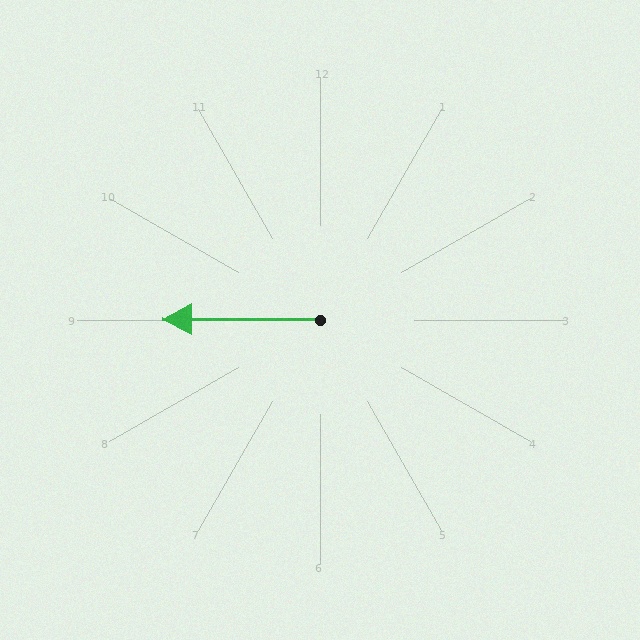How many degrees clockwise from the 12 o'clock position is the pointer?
Approximately 270 degrees.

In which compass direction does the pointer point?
West.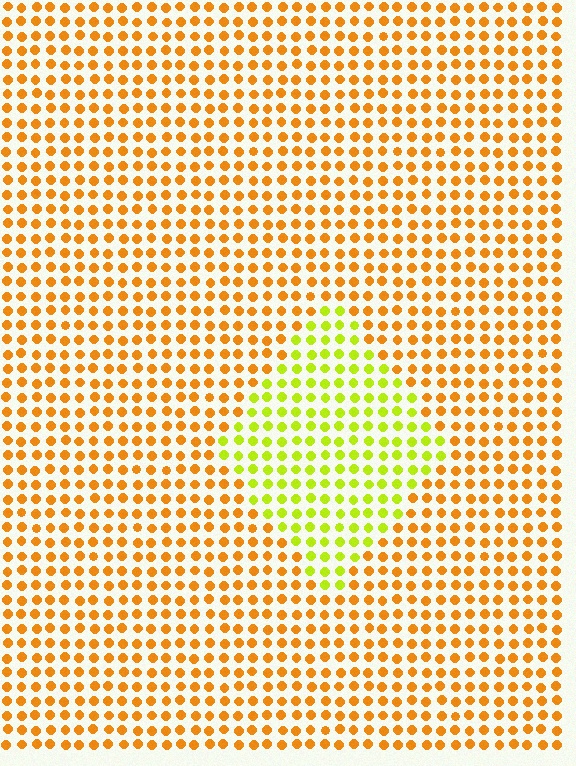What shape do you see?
I see a diamond.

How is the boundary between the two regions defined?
The boundary is defined purely by a slight shift in hue (about 43 degrees). Spacing, size, and orientation are identical on both sides.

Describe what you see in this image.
The image is filled with small orange elements in a uniform arrangement. A diamond-shaped region is visible where the elements are tinted to a slightly different hue, forming a subtle color boundary.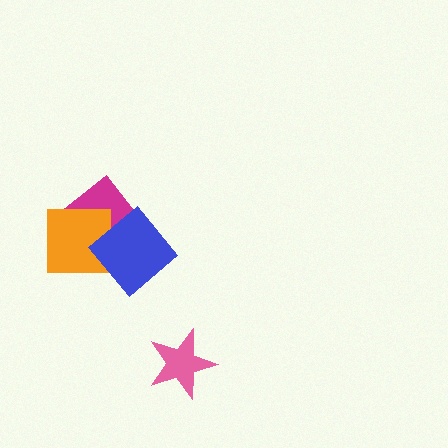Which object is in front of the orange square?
The blue diamond is in front of the orange square.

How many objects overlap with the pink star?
0 objects overlap with the pink star.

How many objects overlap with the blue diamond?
2 objects overlap with the blue diamond.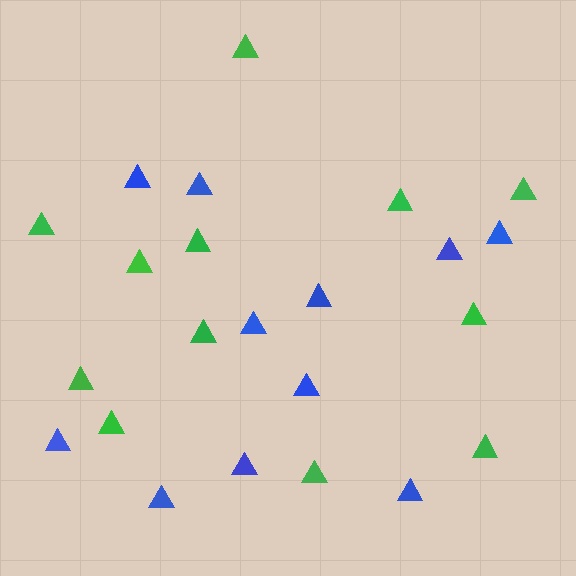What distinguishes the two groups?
There are 2 groups: one group of blue triangles (11) and one group of green triangles (12).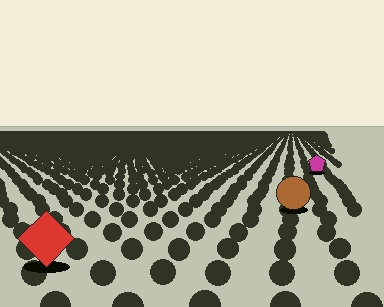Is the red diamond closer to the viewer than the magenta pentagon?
Yes. The red diamond is closer — you can tell from the texture gradient: the ground texture is coarser near it.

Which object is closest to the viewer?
The red diamond is closest. The texture marks near it are larger and more spread out.